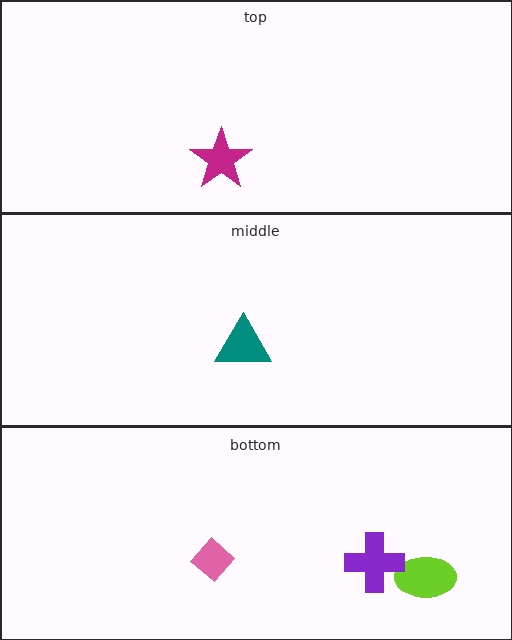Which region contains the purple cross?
The bottom region.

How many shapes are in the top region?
1.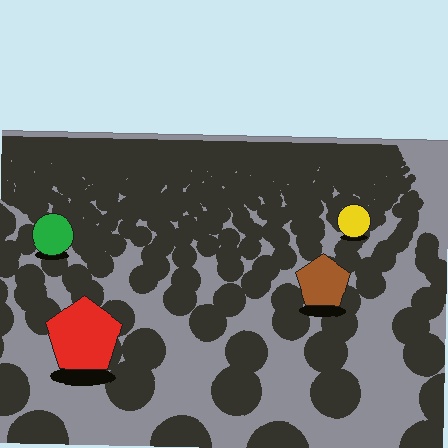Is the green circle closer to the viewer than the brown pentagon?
No. The brown pentagon is closer — you can tell from the texture gradient: the ground texture is coarser near it.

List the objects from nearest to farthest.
From nearest to farthest: the red pentagon, the brown pentagon, the green circle, the yellow circle.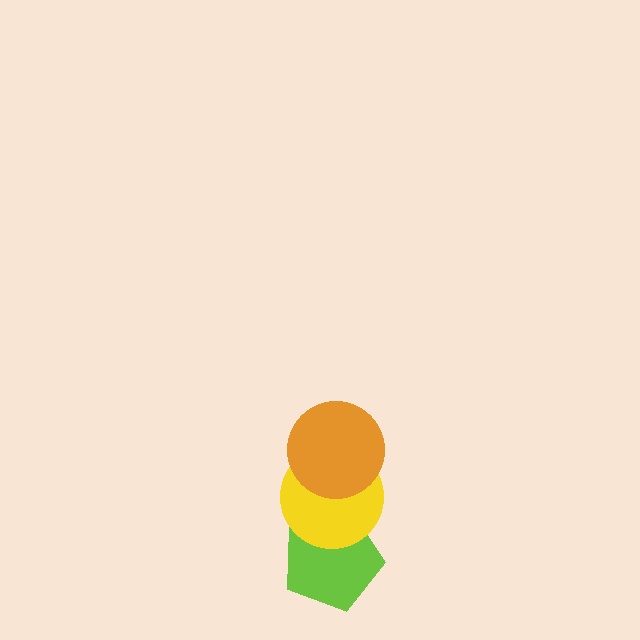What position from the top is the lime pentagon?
The lime pentagon is 3rd from the top.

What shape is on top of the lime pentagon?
The yellow circle is on top of the lime pentagon.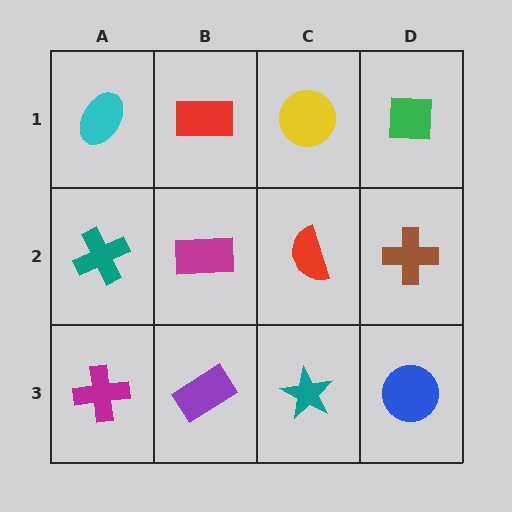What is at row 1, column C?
A yellow circle.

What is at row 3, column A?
A magenta cross.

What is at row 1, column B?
A red rectangle.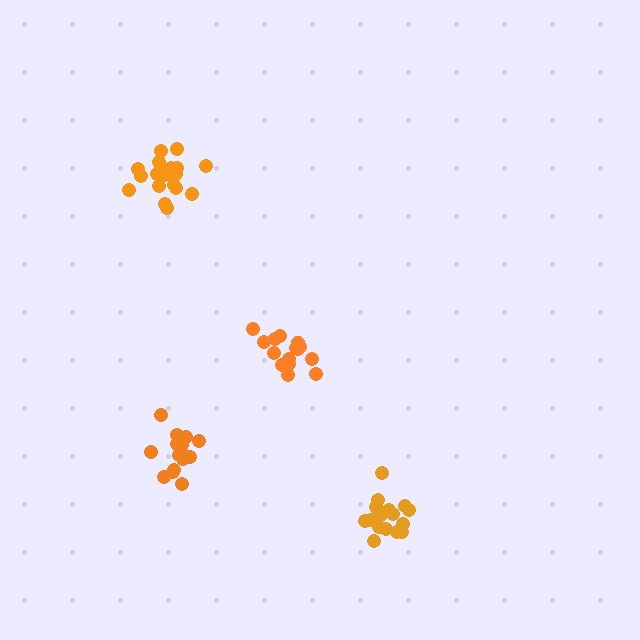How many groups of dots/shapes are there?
There are 4 groups.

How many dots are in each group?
Group 1: 15 dots, Group 2: 15 dots, Group 3: 18 dots, Group 4: 21 dots (69 total).